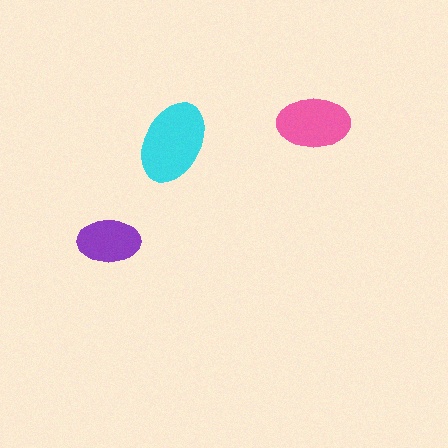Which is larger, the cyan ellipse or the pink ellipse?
The cyan one.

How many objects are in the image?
There are 3 objects in the image.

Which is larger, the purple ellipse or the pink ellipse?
The pink one.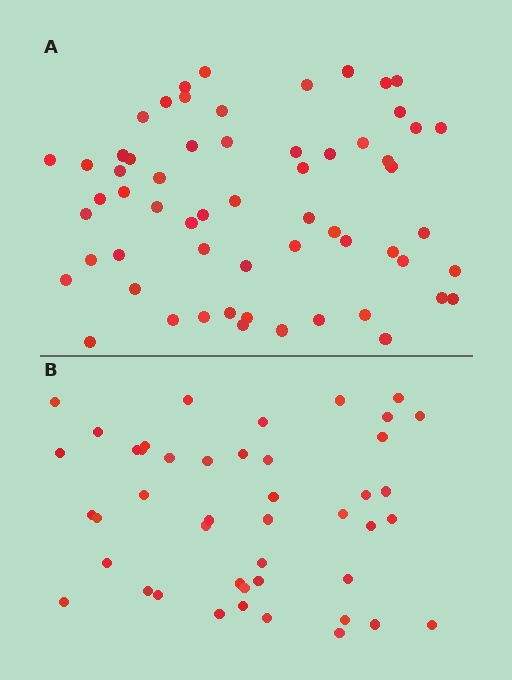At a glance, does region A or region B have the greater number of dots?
Region A (the top region) has more dots.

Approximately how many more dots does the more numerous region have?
Region A has approximately 15 more dots than region B.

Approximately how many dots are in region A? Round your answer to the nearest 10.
About 60 dots.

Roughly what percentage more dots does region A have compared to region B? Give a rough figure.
About 35% more.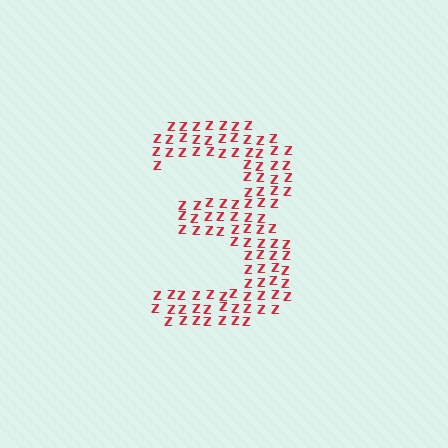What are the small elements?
The small elements are letter Z's.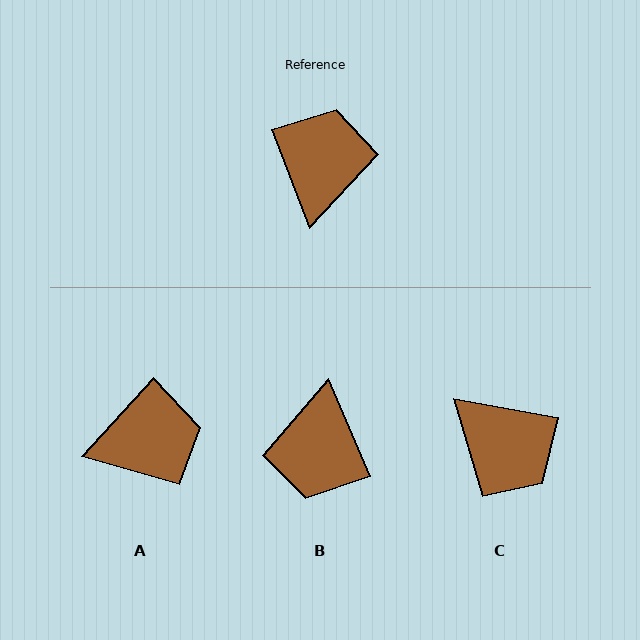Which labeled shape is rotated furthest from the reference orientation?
B, about 178 degrees away.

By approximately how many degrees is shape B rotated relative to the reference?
Approximately 178 degrees clockwise.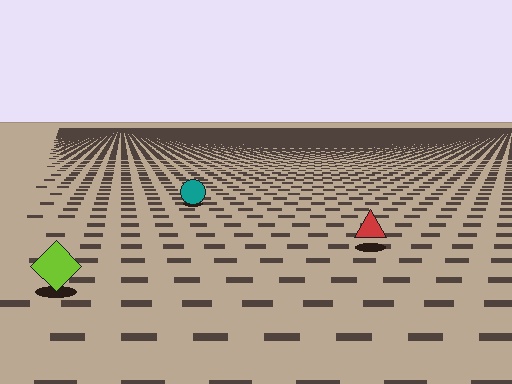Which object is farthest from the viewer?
The teal circle is farthest from the viewer. It appears smaller and the ground texture around it is denser.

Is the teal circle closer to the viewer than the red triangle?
No. The red triangle is closer — you can tell from the texture gradient: the ground texture is coarser near it.